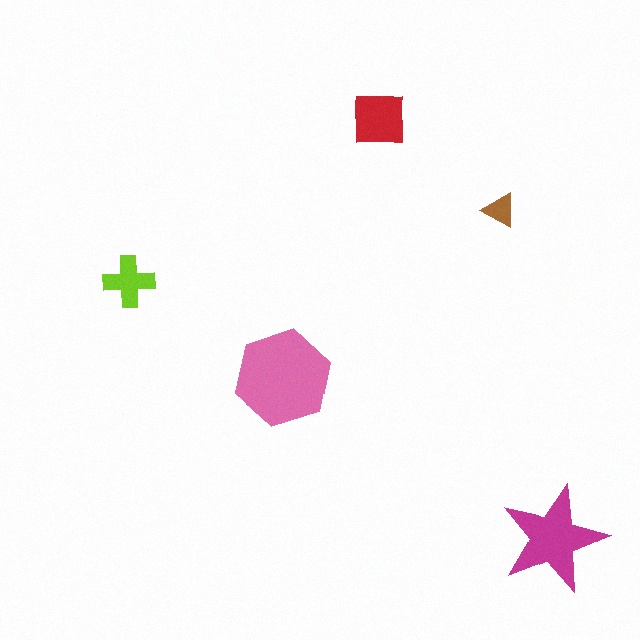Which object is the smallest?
The brown triangle.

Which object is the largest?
The pink hexagon.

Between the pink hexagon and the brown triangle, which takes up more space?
The pink hexagon.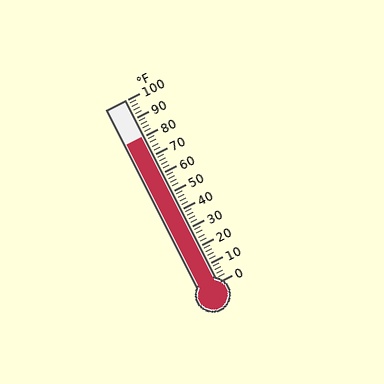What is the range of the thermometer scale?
The thermometer scale ranges from 0°F to 100°F.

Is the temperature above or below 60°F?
The temperature is above 60°F.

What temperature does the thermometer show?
The thermometer shows approximately 80°F.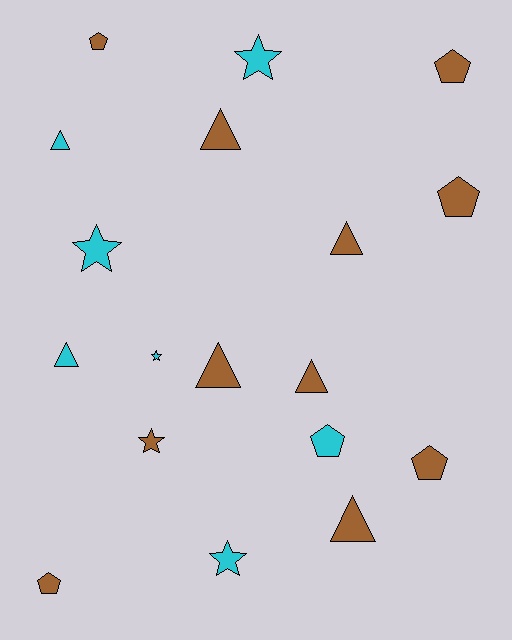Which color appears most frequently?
Brown, with 11 objects.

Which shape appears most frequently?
Triangle, with 7 objects.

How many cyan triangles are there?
There are 2 cyan triangles.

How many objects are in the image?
There are 18 objects.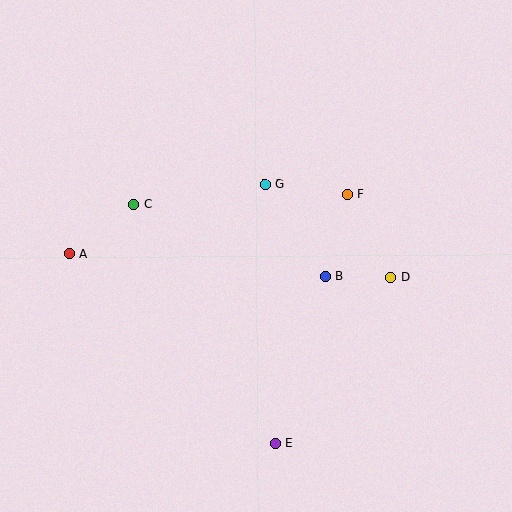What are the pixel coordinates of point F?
Point F is at (347, 195).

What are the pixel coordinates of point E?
Point E is at (276, 443).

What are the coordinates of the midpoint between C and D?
The midpoint between C and D is at (262, 241).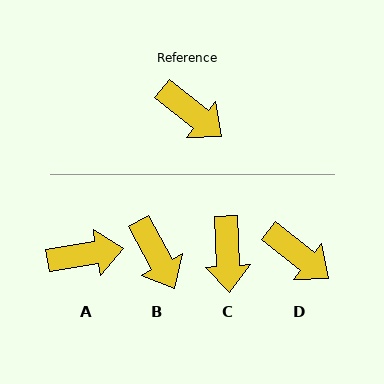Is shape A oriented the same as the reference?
No, it is off by about 48 degrees.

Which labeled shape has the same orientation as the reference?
D.